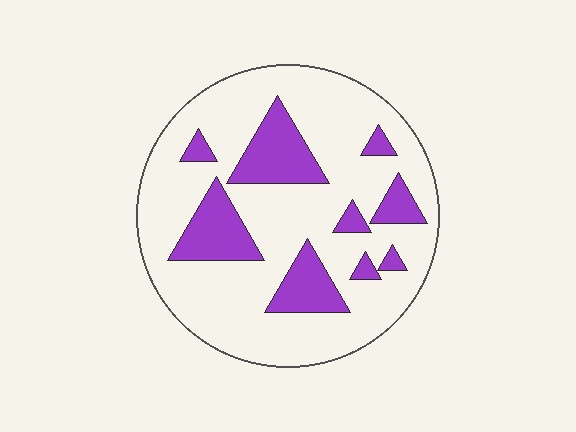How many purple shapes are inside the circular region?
9.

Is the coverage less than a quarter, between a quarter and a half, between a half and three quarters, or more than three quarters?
Less than a quarter.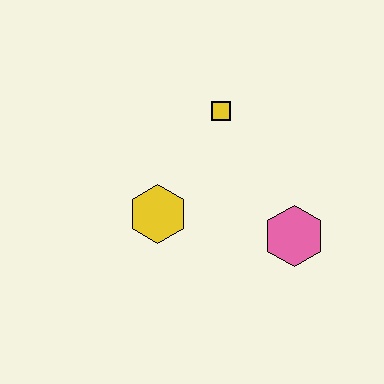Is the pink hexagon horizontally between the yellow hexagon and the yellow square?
No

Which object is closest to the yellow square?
The yellow hexagon is closest to the yellow square.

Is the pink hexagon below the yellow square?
Yes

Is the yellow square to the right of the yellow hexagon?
Yes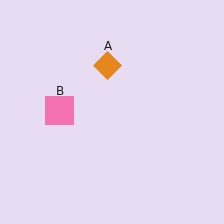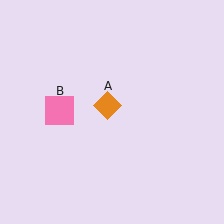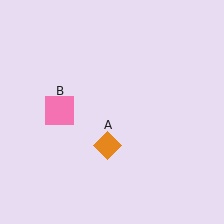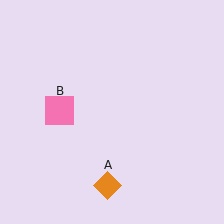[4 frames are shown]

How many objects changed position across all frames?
1 object changed position: orange diamond (object A).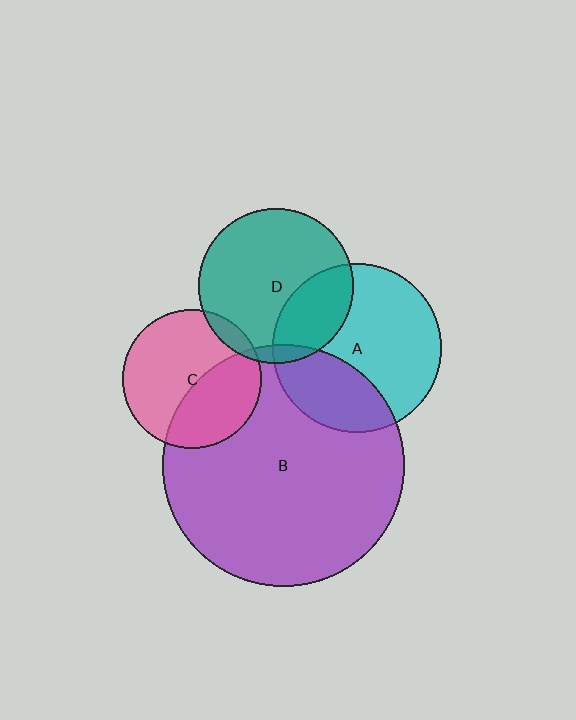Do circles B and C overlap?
Yes.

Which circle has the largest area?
Circle B (purple).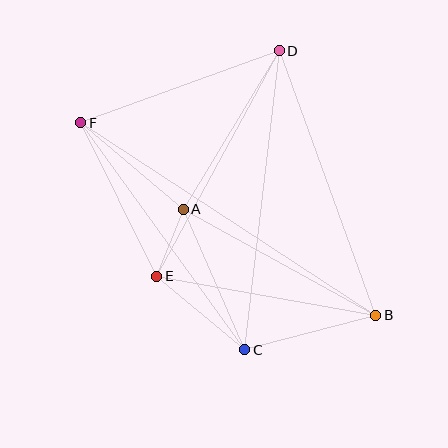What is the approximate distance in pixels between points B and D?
The distance between B and D is approximately 282 pixels.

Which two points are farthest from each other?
Points B and F are farthest from each other.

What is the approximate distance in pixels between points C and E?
The distance between C and E is approximately 115 pixels.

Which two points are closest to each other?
Points A and E are closest to each other.